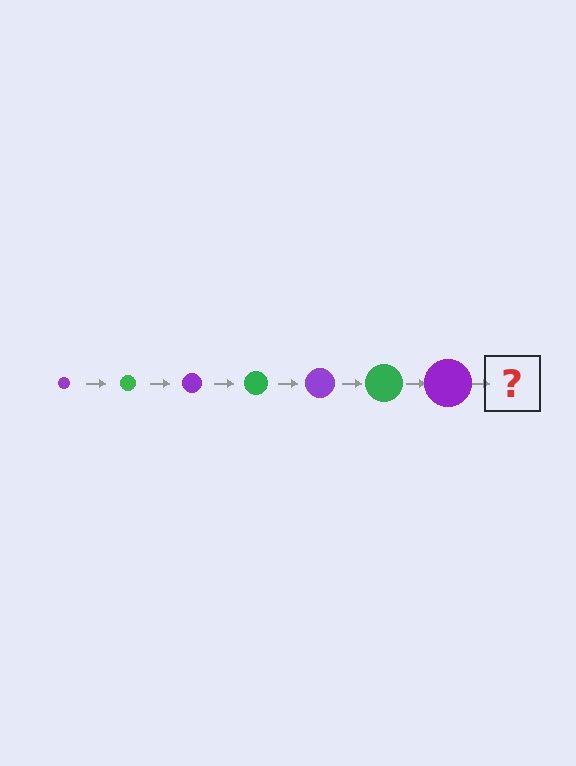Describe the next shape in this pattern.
It should be a green circle, larger than the previous one.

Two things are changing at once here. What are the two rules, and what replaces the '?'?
The two rules are that the circle grows larger each step and the color cycles through purple and green. The '?' should be a green circle, larger than the previous one.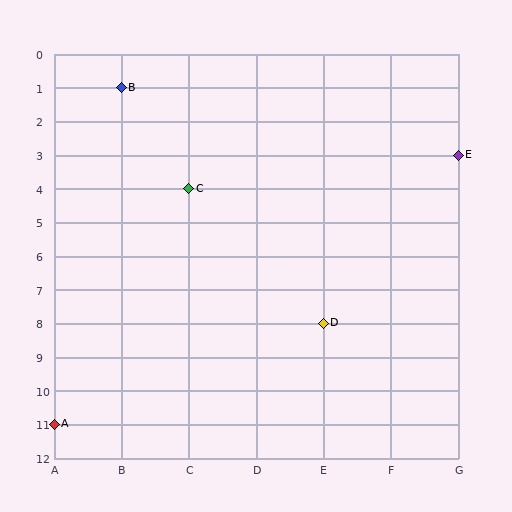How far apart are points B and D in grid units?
Points B and D are 3 columns and 7 rows apart (about 7.6 grid units diagonally).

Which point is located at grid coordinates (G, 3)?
Point E is at (G, 3).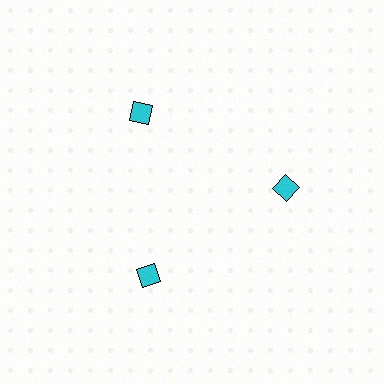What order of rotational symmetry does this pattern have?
This pattern has 3-fold rotational symmetry.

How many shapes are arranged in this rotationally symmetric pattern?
There are 3 shapes, arranged in 3 groups of 1.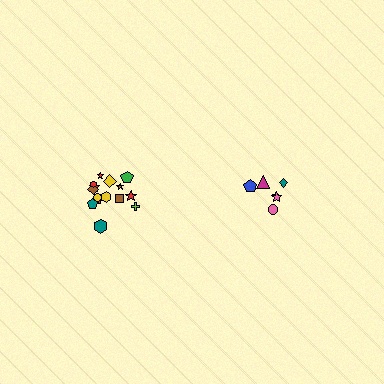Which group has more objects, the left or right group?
The left group.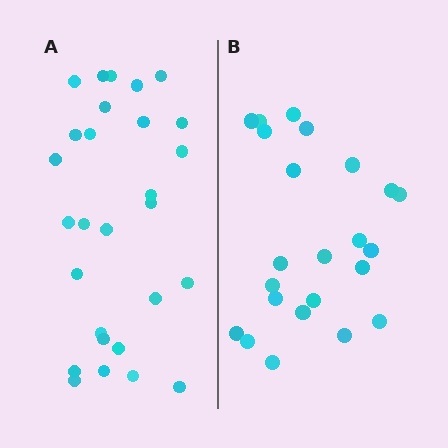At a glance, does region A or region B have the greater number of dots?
Region A (the left region) has more dots.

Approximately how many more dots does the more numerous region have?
Region A has about 5 more dots than region B.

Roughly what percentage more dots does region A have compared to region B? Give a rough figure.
About 20% more.